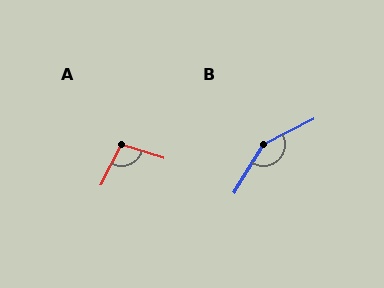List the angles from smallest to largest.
A (100°), B (148°).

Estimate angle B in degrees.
Approximately 148 degrees.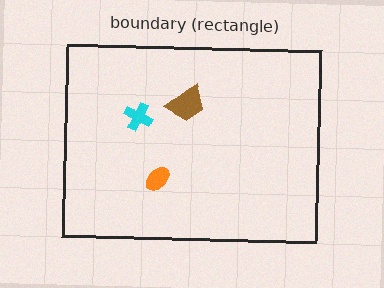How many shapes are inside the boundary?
3 inside, 0 outside.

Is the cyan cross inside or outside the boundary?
Inside.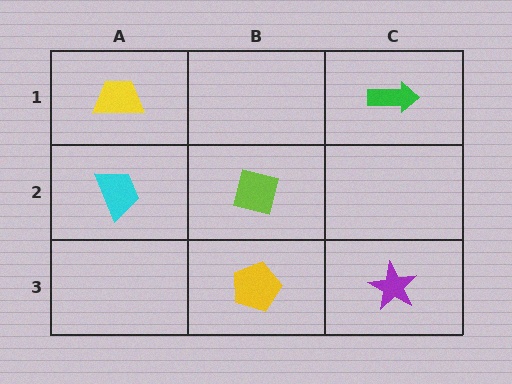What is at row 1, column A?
A yellow trapezoid.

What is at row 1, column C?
A green arrow.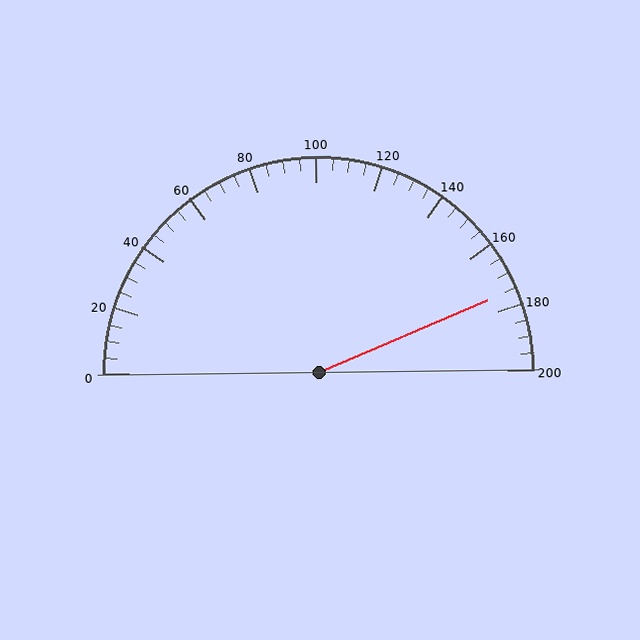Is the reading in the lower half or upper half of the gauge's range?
The reading is in the upper half of the range (0 to 200).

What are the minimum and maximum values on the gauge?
The gauge ranges from 0 to 200.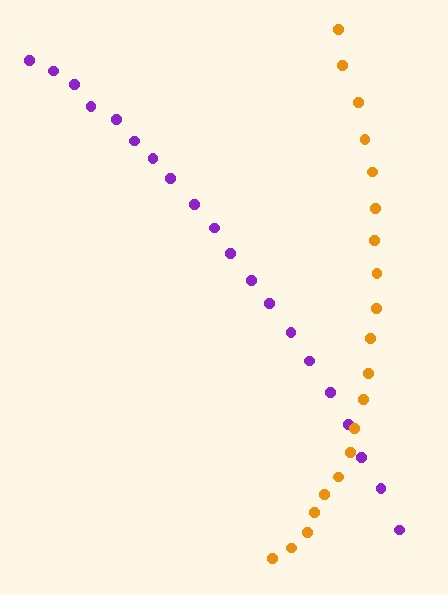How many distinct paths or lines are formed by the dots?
There are 2 distinct paths.